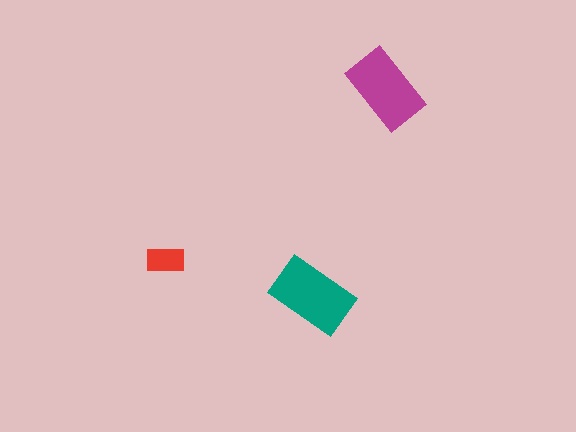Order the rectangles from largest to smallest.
the teal one, the magenta one, the red one.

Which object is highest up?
The magenta rectangle is topmost.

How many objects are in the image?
There are 3 objects in the image.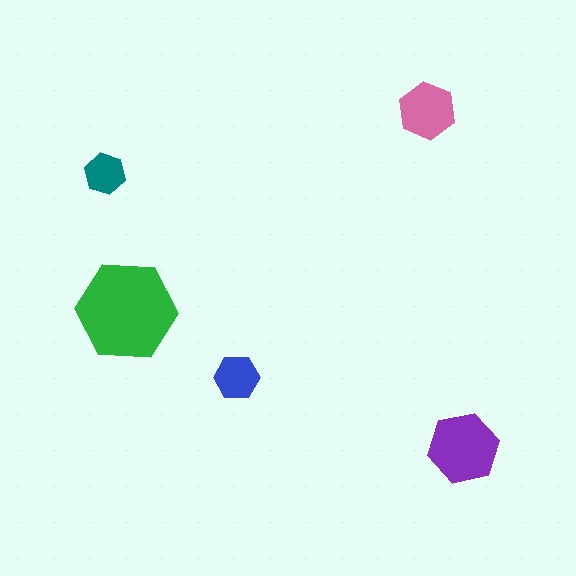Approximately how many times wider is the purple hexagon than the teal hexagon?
About 1.5 times wider.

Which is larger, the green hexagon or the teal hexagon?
The green one.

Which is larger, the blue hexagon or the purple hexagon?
The purple one.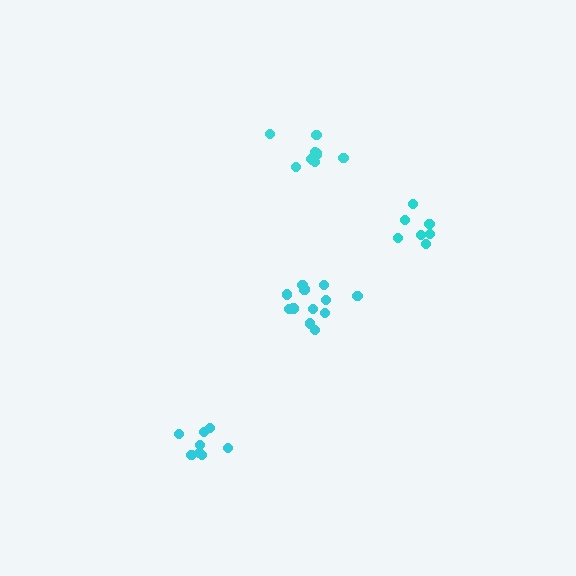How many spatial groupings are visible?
There are 4 spatial groupings.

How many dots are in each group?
Group 1: 12 dots, Group 2: 7 dots, Group 3: 8 dots, Group 4: 10 dots (37 total).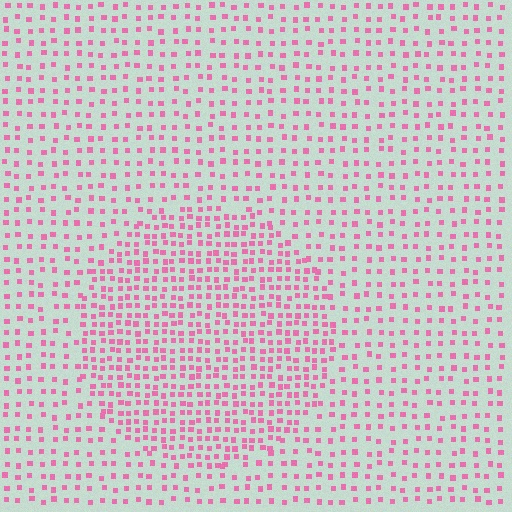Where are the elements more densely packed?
The elements are more densely packed inside the circle boundary.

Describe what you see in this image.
The image contains small pink elements arranged at two different densities. A circle-shaped region is visible where the elements are more densely packed than the surrounding area.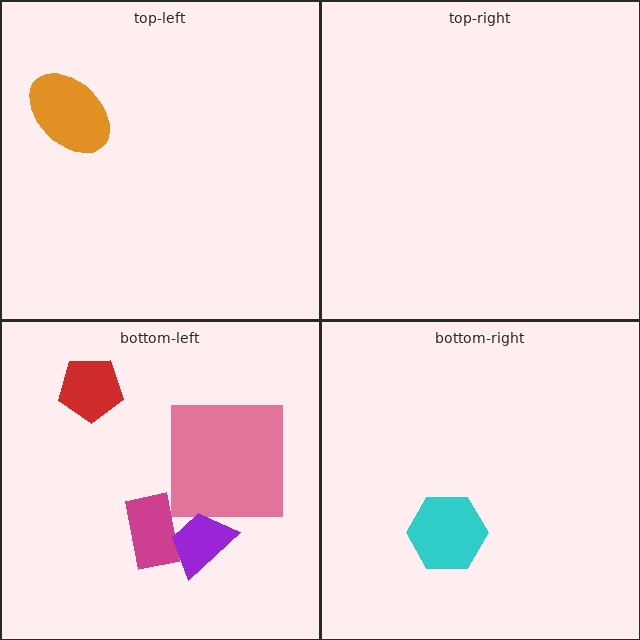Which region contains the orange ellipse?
The top-left region.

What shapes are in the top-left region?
The orange ellipse.